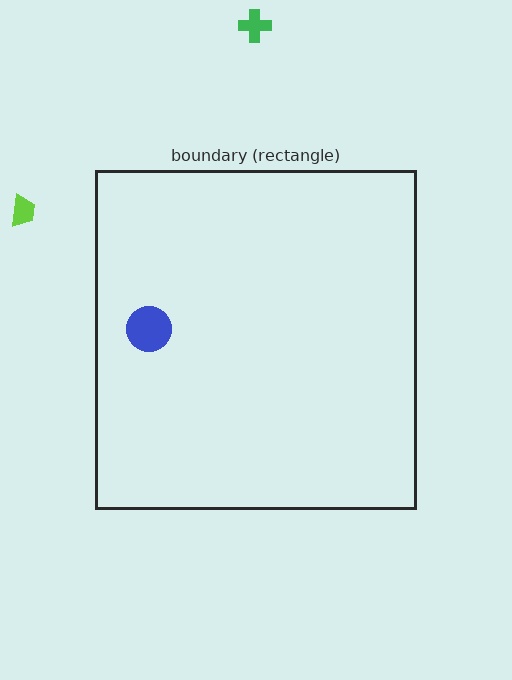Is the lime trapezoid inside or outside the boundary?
Outside.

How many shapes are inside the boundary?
1 inside, 2 outside.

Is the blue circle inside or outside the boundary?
Inside.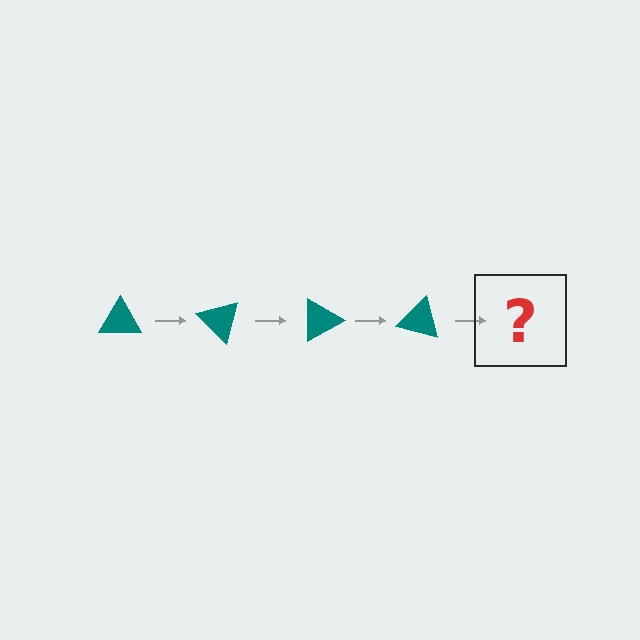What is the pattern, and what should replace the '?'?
The pattern is that the triangle rotates 45 degrees each step. The '?' should be a teal triangle rotated 180 degrees.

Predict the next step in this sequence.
The next step is a teal triangle rotated 180 degrees.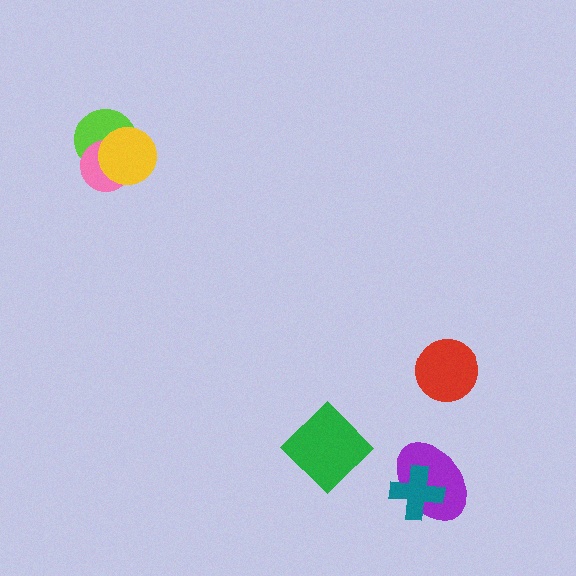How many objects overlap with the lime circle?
2 objects overlap with the lime circle.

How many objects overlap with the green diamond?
0 objects overlap with the green diamond.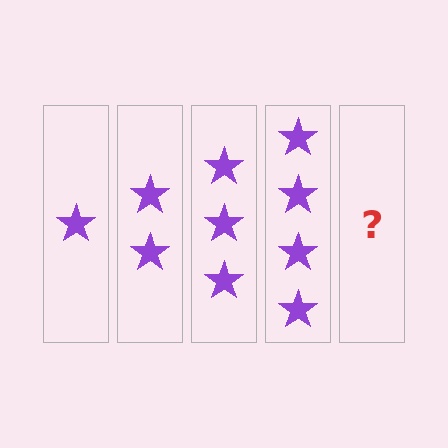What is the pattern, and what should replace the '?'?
The pattern is that each step adds one more star. The '?' should be 5 stars.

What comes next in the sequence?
The next element should be 5 stars.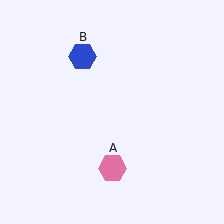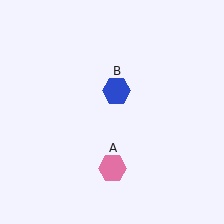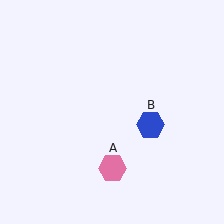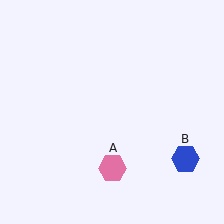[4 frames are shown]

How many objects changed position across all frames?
1 object changed position: blue hexagon (object B).